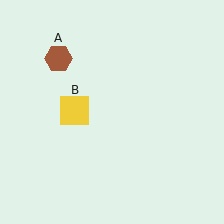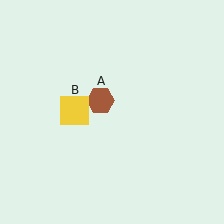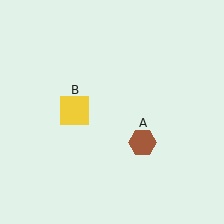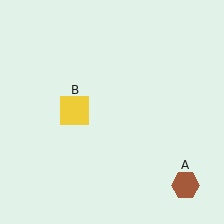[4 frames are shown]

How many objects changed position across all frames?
1 object changed position: brown hexagon (object A).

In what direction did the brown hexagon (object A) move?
The brown hexagon (object A) moved down and to the right.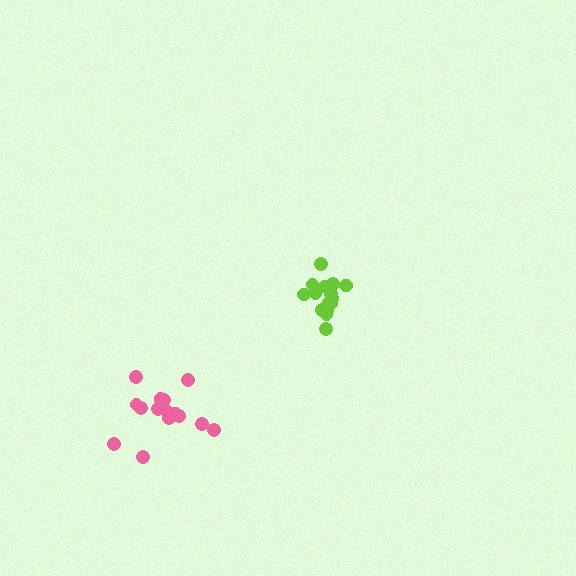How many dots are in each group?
Group 1: 15 dots, Group 2: 16 dots (31 total).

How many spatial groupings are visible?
There are 2 spatial groupings.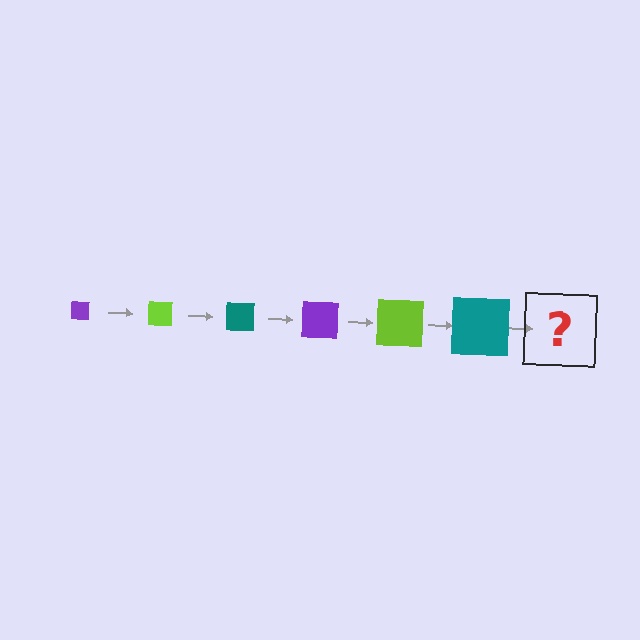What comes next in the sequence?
The next element should be a purple square, larger than the previous one.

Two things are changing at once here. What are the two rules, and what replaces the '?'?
The two rules are that the square grows larger each step and the color cycles through purple, lime, and teal. The '?' should be a purple square, larger than the previous one.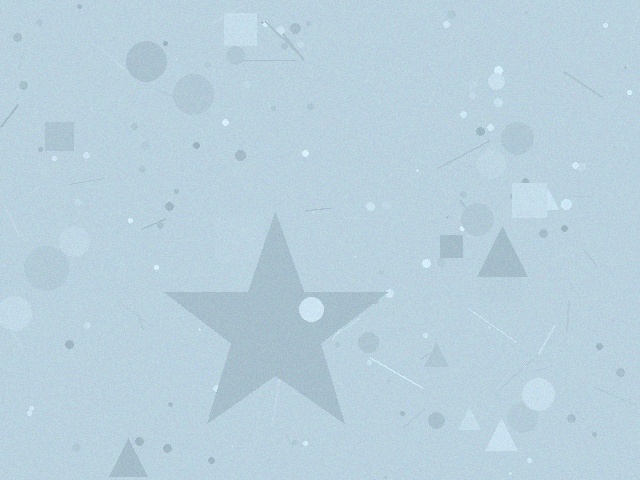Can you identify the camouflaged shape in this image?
The camouflaged shape is a star.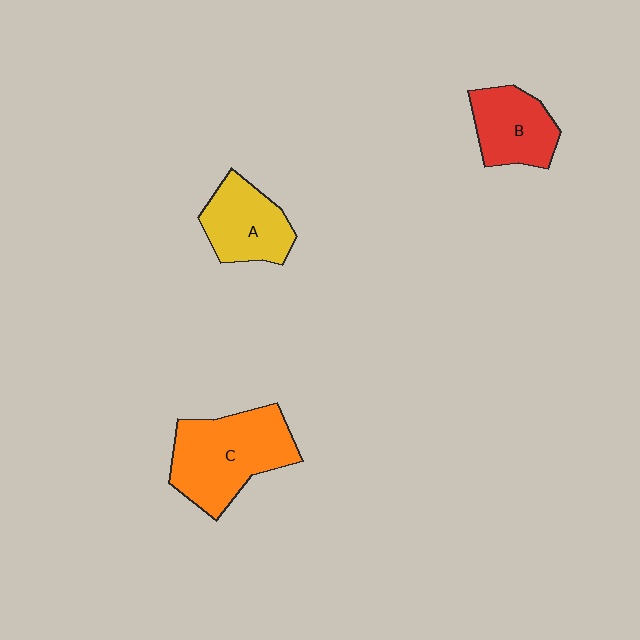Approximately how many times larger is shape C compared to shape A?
Approximately 1.5 times.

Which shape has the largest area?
Shape C (orange).